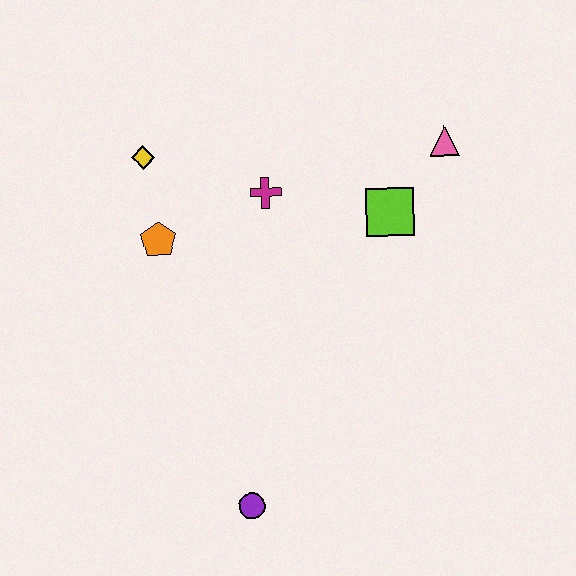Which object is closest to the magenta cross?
The orange pentagon is closest to the magenta cross.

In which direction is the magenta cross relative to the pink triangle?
The magenta cross is to the left of the pink triangle.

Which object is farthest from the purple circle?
The pink triangle is farthest from the purple circle.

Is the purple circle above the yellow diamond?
No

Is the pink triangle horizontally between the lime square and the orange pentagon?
No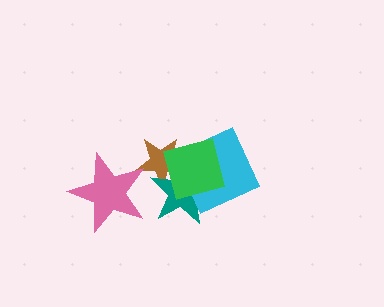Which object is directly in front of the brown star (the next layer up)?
The teal star is directly in front of the brown star.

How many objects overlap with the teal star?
3 objects overlap with the teal star.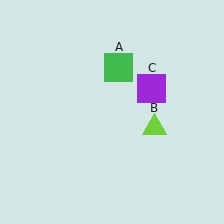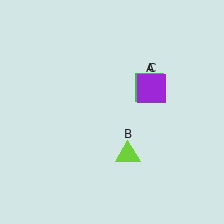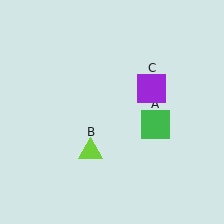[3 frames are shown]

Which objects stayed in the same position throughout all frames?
Purple square (object C) remained stationary.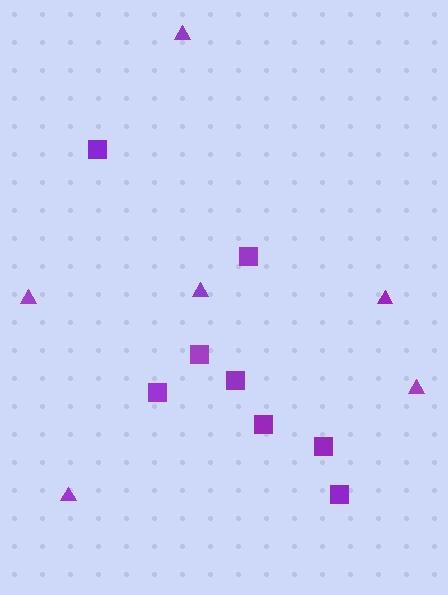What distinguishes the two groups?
There are 2 groups: one group of squares (8) and one group of triangles (6).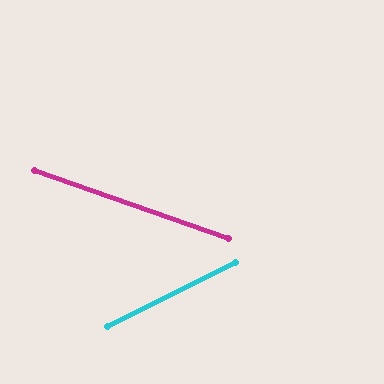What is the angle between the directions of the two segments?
Approximately 46 degrees.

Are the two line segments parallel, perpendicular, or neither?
Neither parallel nor perpendicular — they differ by about 46°.